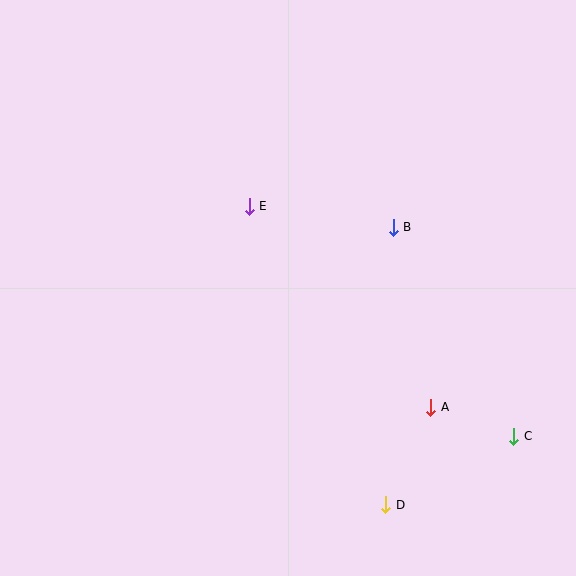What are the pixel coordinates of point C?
Point C is at (514, 436).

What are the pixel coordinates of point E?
Point E is at (249, 206).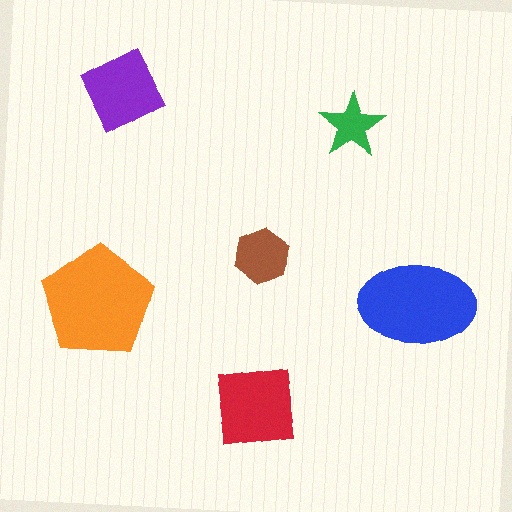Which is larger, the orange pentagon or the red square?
The orange pentagon.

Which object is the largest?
The orange pentagon.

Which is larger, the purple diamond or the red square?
The red square.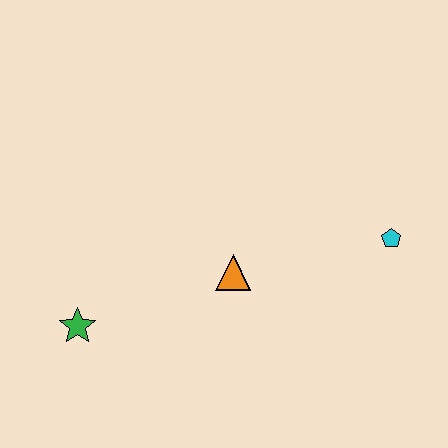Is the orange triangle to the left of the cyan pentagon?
Yes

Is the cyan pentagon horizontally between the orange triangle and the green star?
No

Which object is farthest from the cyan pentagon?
The green star is farthest from the cyan pentagon.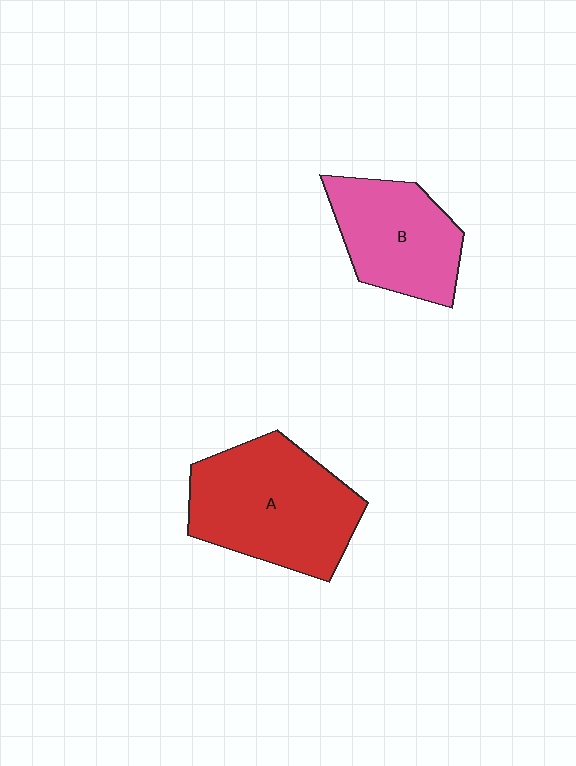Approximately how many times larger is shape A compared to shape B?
Approximately 1.4 times.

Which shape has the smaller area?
Shape B (pink).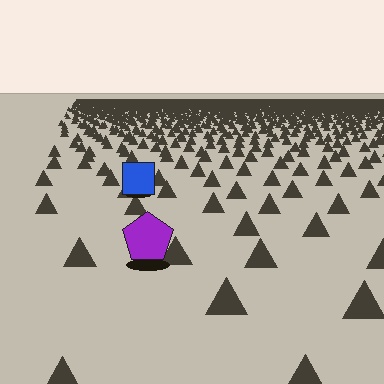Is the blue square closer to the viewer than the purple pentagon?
No. The purple pentagon is closer — you can tell from the texture gradient: the ground texture is coarser near it.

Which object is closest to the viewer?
The purple pentagon is closest. The texture marks near it are larger and more spread out.